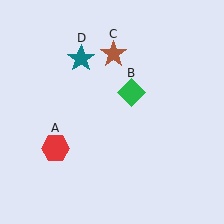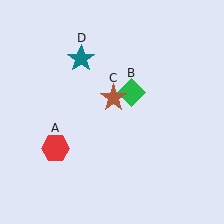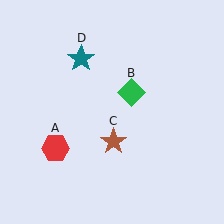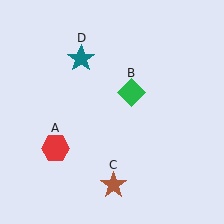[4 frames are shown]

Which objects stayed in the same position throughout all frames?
Red hexagon (object A) and green diamond (object B) and teal star (object D) remained stationary.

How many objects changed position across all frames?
1 object changed position: brown star (object C).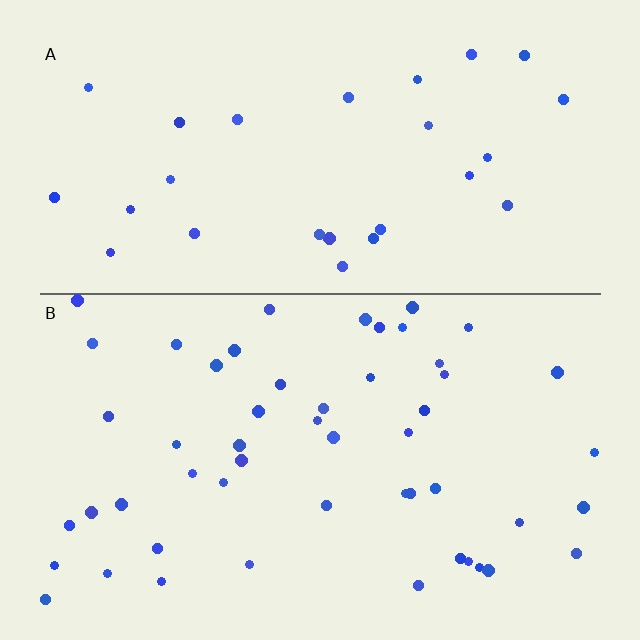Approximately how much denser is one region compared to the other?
Approximately 1.9× — region B over region A.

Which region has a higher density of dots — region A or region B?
B (the bottom).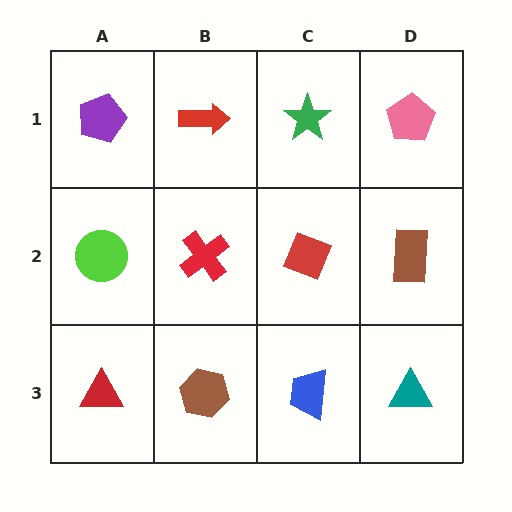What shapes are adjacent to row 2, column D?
A pink pentagon (row 1, column D), a teal triangle (row 3, column D), a red diamond (row 2, column C).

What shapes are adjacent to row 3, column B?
A red cross (row 2, column B), a red triangle (row 3, column A), a blue trapezoid (row 3, column C).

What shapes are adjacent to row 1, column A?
A lime circle (row 2, column A), a red arrow (row 1, column B).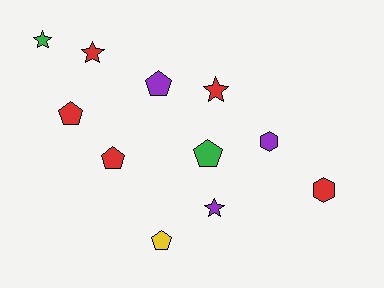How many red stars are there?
There are 2 red stars.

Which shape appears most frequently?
Pentagon, with 5 objects.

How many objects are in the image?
There are 11 objects.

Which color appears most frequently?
Red, with 5 objects.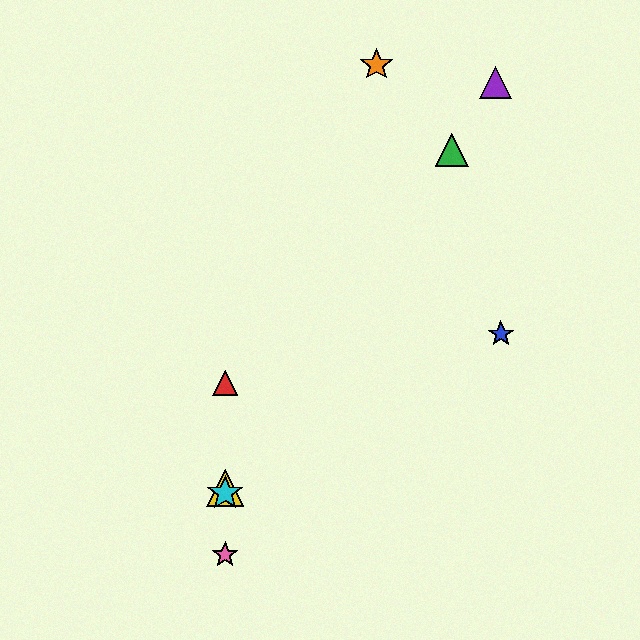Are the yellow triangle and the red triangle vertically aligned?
Yes, both are at x≈225.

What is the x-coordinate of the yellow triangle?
The yellow triangle is at x≈225.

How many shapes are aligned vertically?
4 shapes (the red triangle, the yellow triangle, the cyan star, the pink star) are aligned vertically.